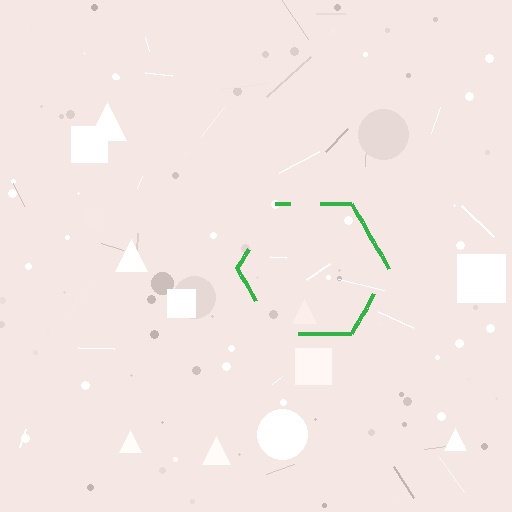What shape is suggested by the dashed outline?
The dashed outline suggests a hexagon.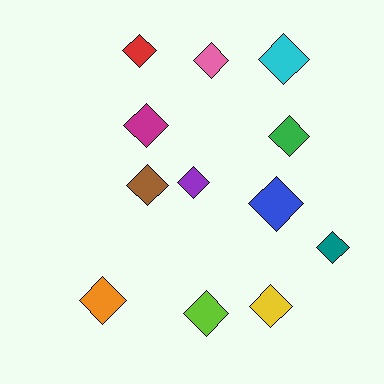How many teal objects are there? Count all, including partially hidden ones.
There is 1 teal object.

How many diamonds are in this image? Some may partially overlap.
There are 12 diamonds.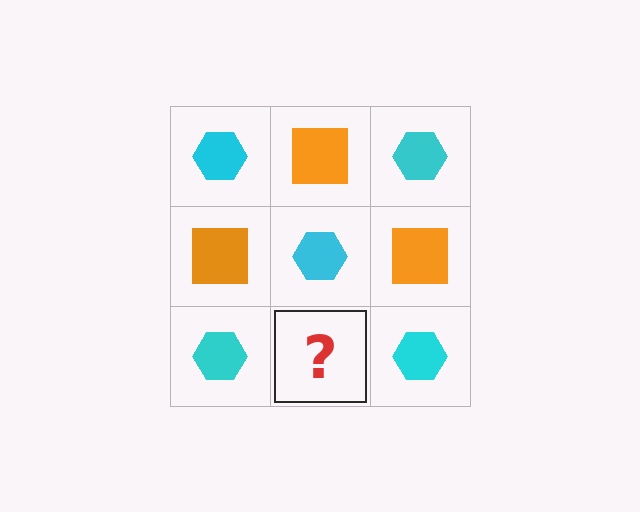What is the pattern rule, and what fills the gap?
The rule is that it alternates cyan hexagon and orange square in a checkerboard pattern. The gap should be filled with an orange square.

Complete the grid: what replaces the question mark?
The question mark should be replaced with an orange square.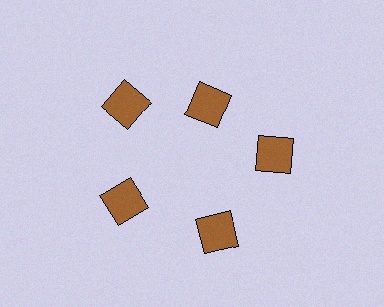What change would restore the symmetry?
The symmetry would be restored by moving it outward, back onto the ring so that all 5 squares sit at equal angles and equal distance from the center.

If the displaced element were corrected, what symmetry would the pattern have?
It would have 5-fold rotational symmetry — the pattern would map onto itself every 72 degrees.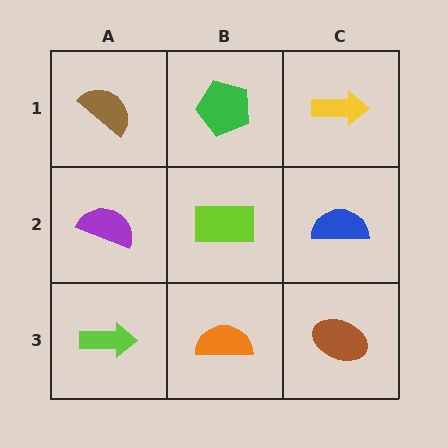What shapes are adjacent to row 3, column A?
A purple semicircle (row 2, column A), an orange semicircle (row 3, column B).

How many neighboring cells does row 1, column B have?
3.